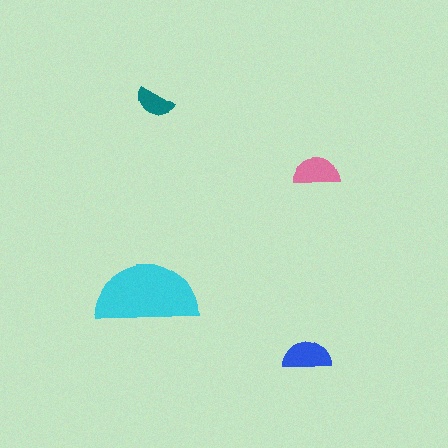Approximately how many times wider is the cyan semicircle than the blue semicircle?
About 2 times wider.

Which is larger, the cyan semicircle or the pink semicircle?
The cyan one.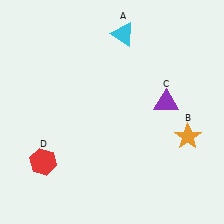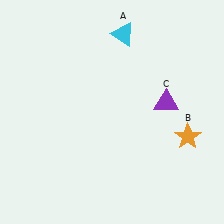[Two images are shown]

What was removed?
The red hexagon (D) was removed in Image 2.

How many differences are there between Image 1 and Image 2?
There is 1 difference between the two images.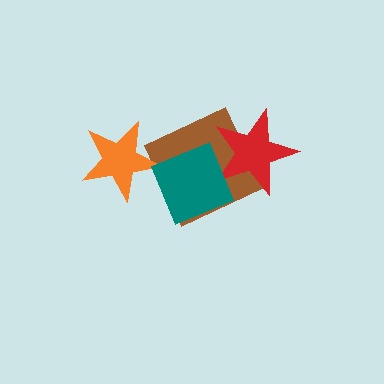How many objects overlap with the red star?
2 objects overlap with the red star.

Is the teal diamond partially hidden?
No, no other shape covers it.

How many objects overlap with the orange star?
1 object overlaps with the orange star.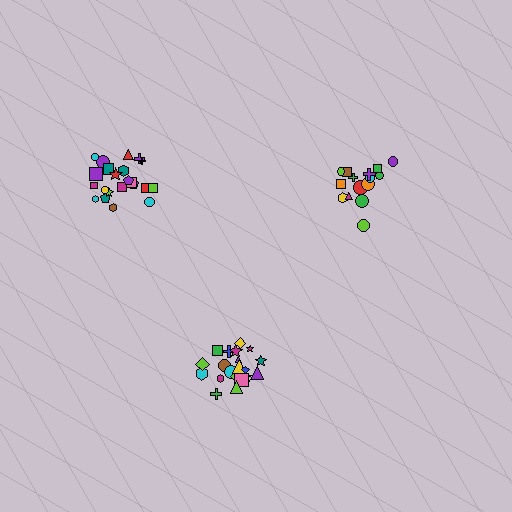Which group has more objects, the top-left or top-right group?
The top-left group.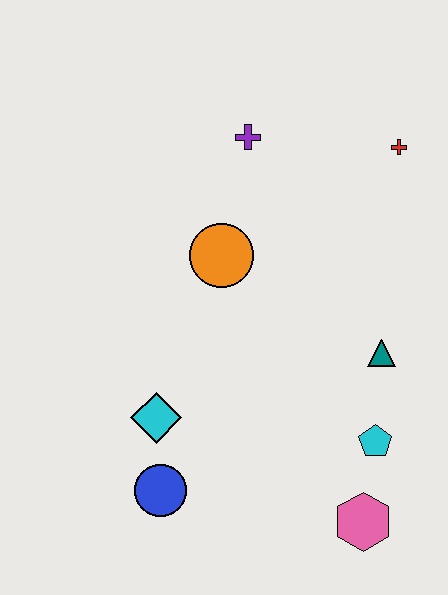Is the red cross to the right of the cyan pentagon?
Yes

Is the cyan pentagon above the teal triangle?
No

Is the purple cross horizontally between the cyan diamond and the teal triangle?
Yes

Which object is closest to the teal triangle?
The cyan pentagon is closest to the teal triangle.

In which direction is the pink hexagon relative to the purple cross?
The pink hexagon is below the purple cross.